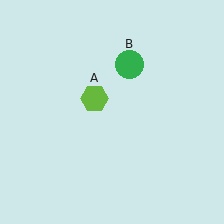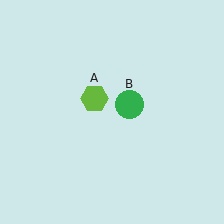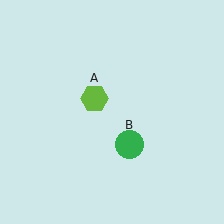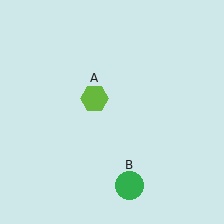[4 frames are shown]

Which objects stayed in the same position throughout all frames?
Lime hexagon (object A) remained stationary.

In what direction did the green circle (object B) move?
The green circle (object B) moved down.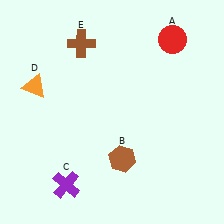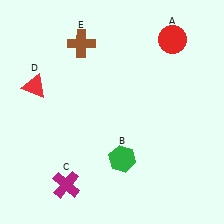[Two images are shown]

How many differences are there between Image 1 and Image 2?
There are 3 differences between the two images.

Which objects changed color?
B changed from brown to green. C changed from purple to magenta. D changed from orange to red.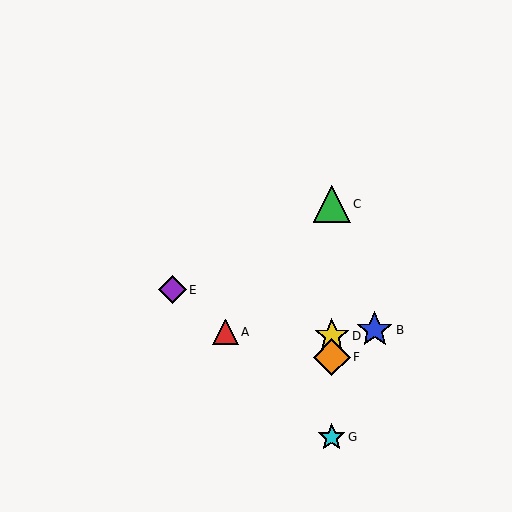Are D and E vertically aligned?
No, D is at x≈332 and E is at x≈172.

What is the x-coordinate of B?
Object B is at x≈375.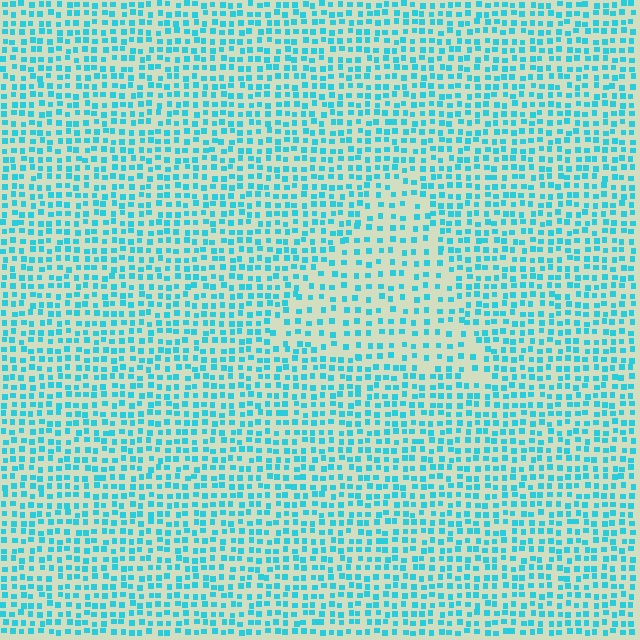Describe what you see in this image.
The image contains small cyan elements arranged at two different densities. A triangle-shaped region is visible where the elements are less densely packed than the surrounding area.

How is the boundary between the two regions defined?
The boundary is defined by a change in element density (approximately 1.7x ratio). All elements are the same color, size, and shape.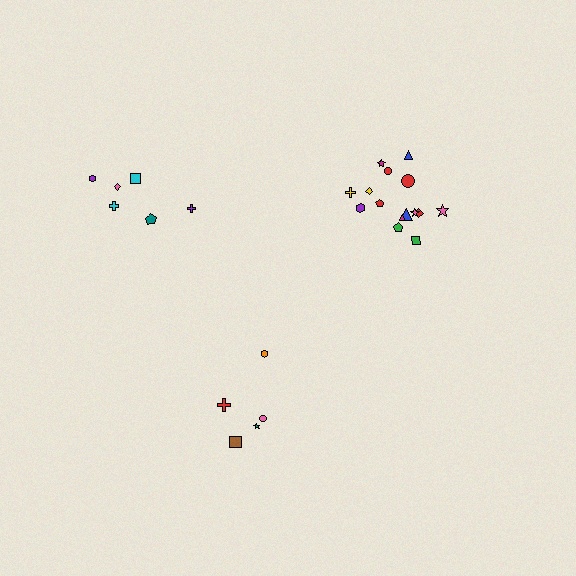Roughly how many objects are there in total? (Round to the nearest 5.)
Roughly 25 objects in total.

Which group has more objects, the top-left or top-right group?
The top-right group.